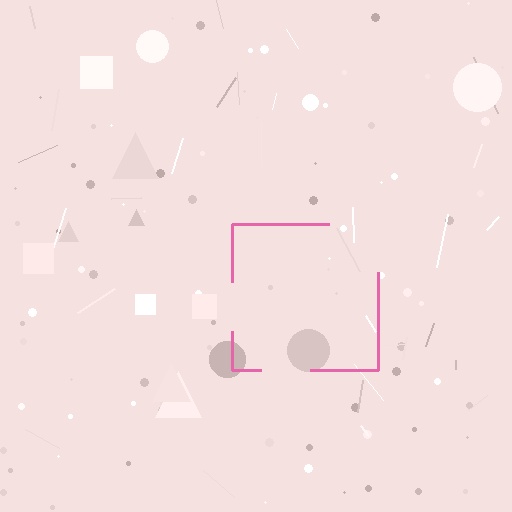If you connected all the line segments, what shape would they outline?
They would outline a square.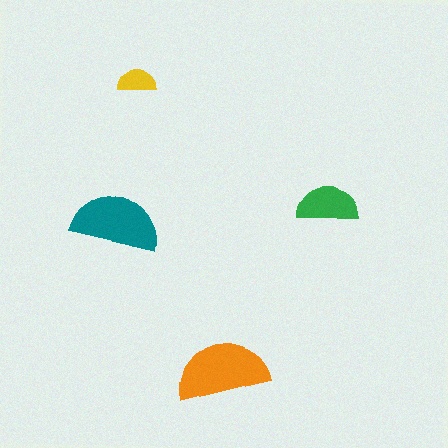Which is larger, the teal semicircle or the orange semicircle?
The orange one.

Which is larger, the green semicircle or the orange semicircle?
The orange one.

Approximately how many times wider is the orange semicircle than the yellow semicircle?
About 2.5 times wider.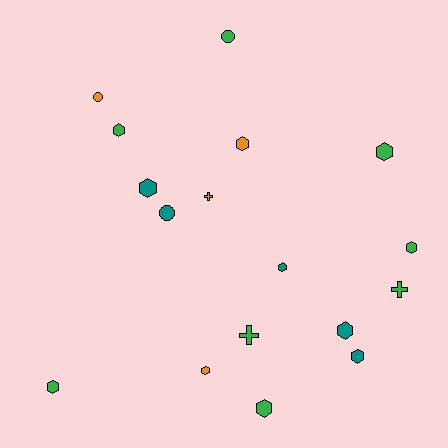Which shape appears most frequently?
Hexagon, with 11 objects.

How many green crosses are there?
There are 2 green crosses.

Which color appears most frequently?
Green, with 8 objects.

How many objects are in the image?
There are 17 objects.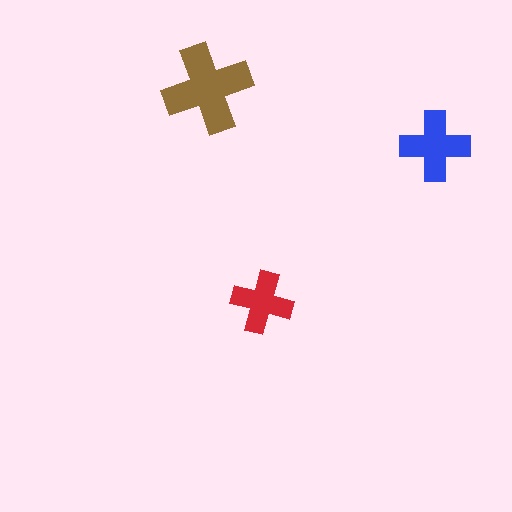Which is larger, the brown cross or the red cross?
The brown one.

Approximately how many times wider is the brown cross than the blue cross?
About 1.5 times wider.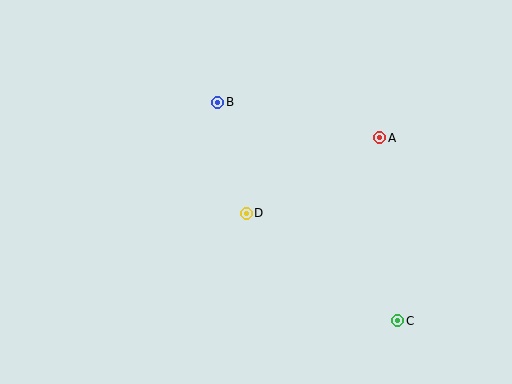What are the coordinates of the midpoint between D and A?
The midpoint between D and A is at (313, 176).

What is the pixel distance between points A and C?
The distance between A and C is 184 pixels.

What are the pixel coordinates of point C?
Point C is at (398, 321).